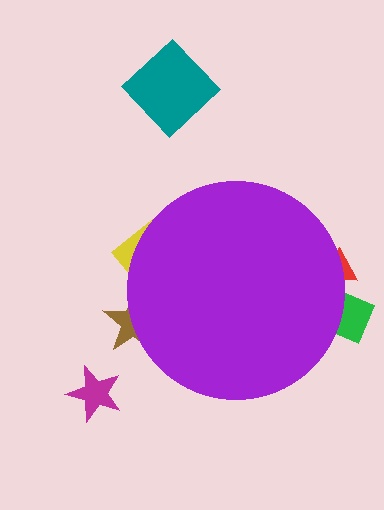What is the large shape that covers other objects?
A purple circle.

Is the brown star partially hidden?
Yes, the brown star is partially hidden behind the purple circle.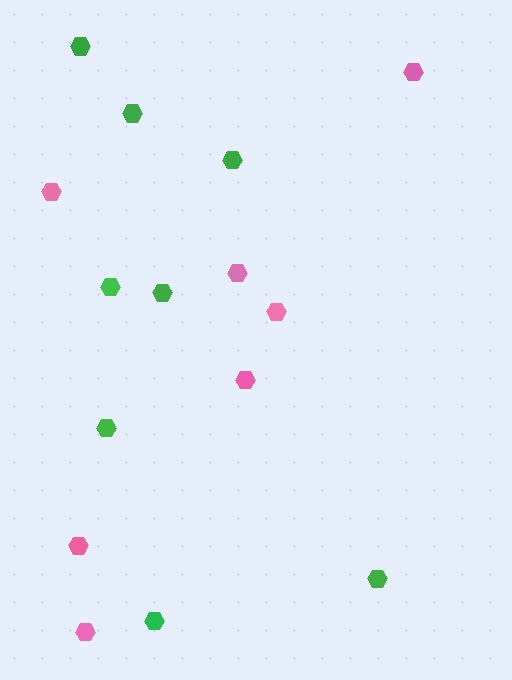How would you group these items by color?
There are 2 groups: one group of pink hexagons (7) and one group of green hexagons (8).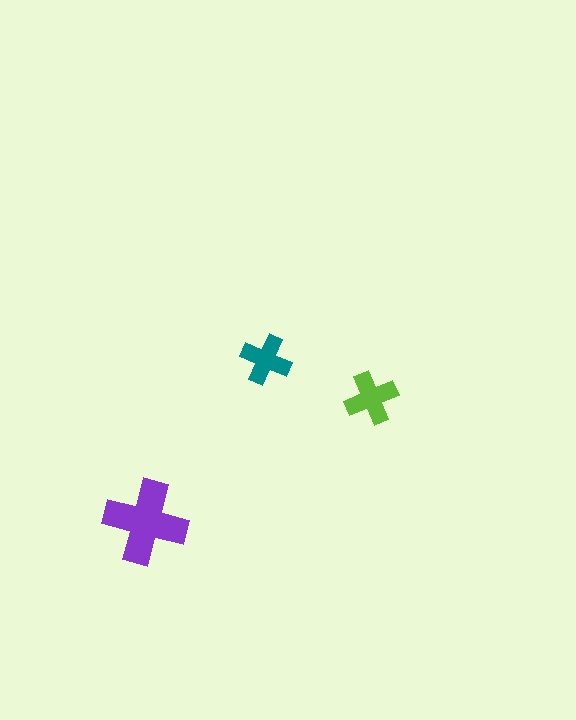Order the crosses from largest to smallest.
the purple one, the lime one, the teal one.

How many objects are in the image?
There are 3 objects in the image.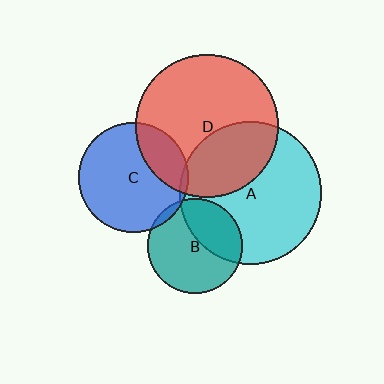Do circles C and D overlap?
Yes.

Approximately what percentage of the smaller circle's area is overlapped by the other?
Approximately 25%.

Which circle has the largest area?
Circle A (cyan).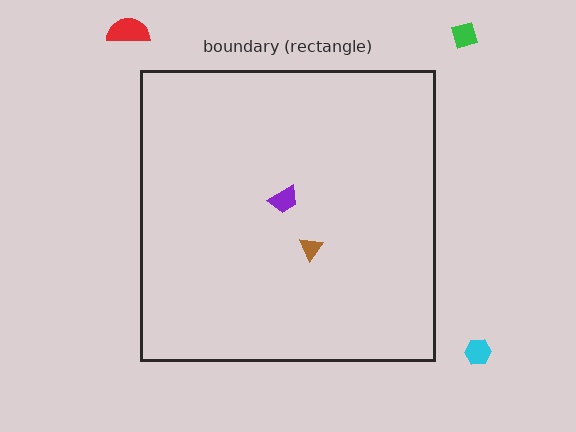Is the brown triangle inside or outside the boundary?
Inside.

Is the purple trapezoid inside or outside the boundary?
Inside.